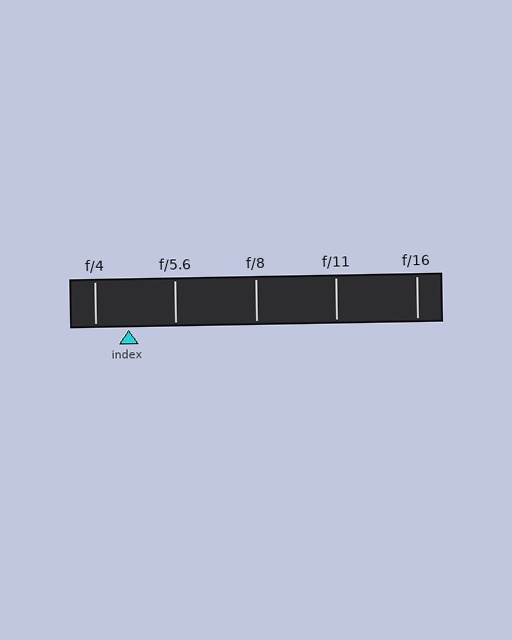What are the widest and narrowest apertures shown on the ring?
The widest aperture shown is f/4 and the narrowest is f/16.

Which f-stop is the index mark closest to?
The index mark is closest to f/4.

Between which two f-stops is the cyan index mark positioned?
The index mark is between f/4 and f/5.6.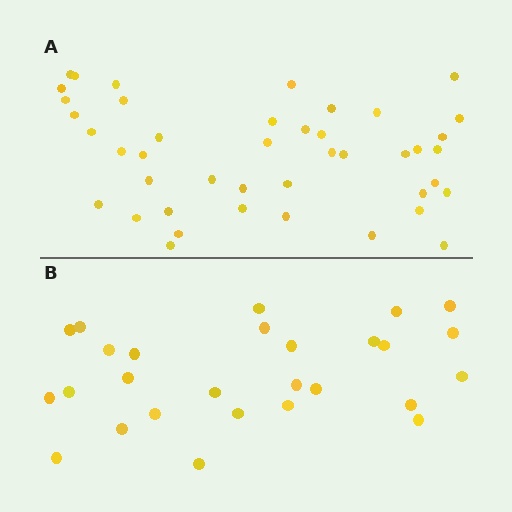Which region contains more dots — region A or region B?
Region A (the top region) has more dots.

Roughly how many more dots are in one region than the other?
Region A has approximately 15 more dots than region B.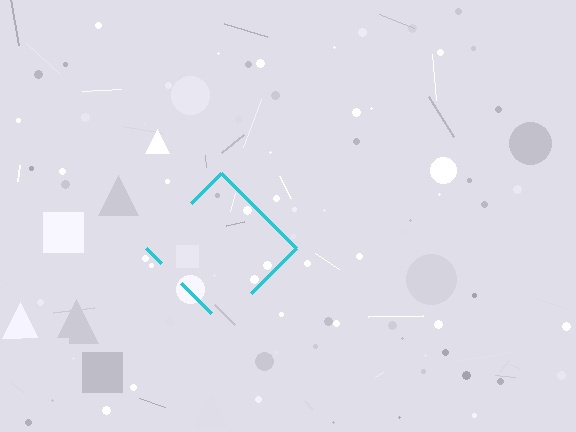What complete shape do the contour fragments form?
The contour fragments form a diamond.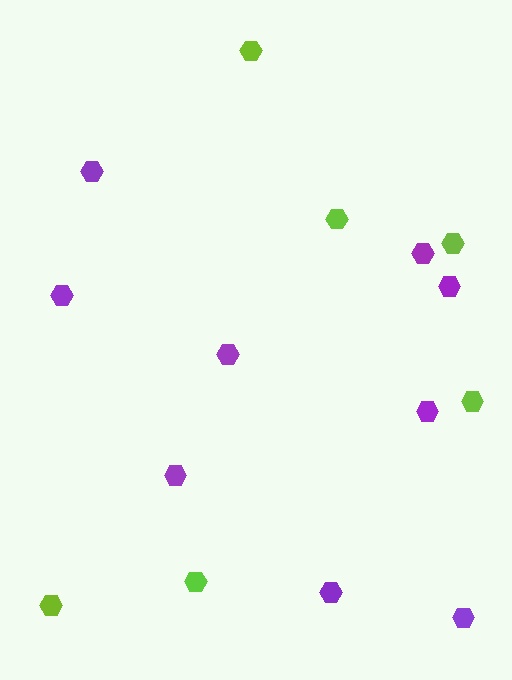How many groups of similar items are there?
There are 2 groups: one group of lime hexagons (6) and one group of purple hexagons (9).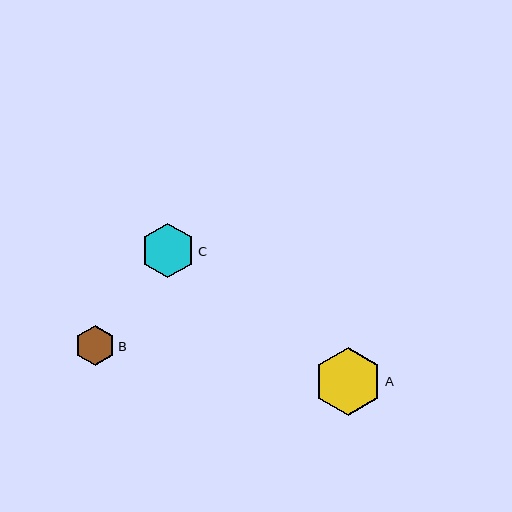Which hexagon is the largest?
Hexagon A is the largest with a size of approximately 68 pixels.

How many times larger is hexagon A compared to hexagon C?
Hexagon A is approximately 1.3 times the size of hexagon C.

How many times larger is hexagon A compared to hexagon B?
Hexagon A is approximately 1.7 times the size of hexagon B.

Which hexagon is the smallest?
Hexagon B is the smallest with a size of approximately 40 pixels.